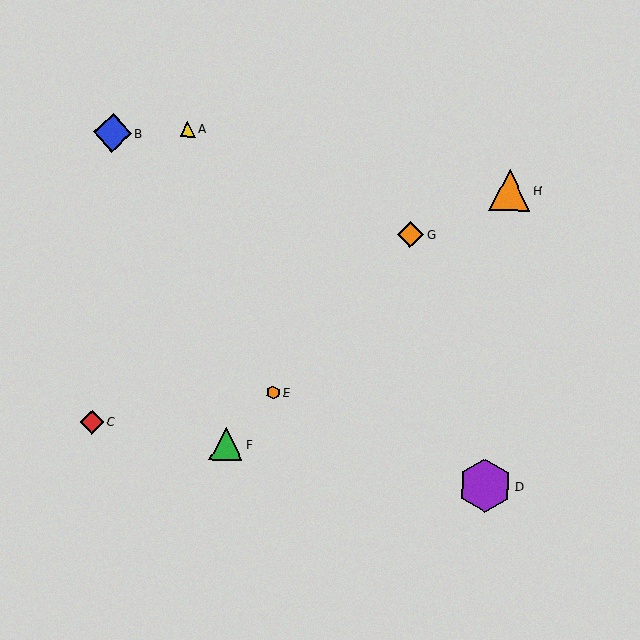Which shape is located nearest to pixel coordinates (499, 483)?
The purple hexagon (labeled D) at (485, 485) is nearest to that location.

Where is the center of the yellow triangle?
The center of the yellow triangle is at (188, 129).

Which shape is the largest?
The purple hexagon (labeled D) is the largest.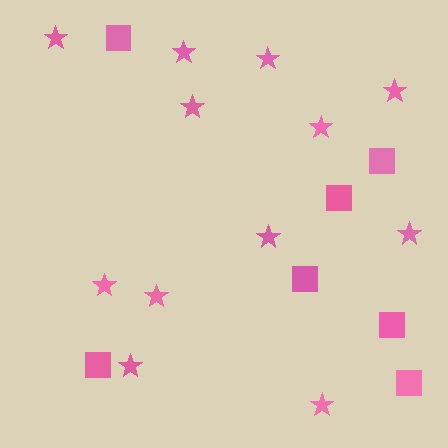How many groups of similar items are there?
There are 2 groups: one group of squares (7) and one group of stars (12).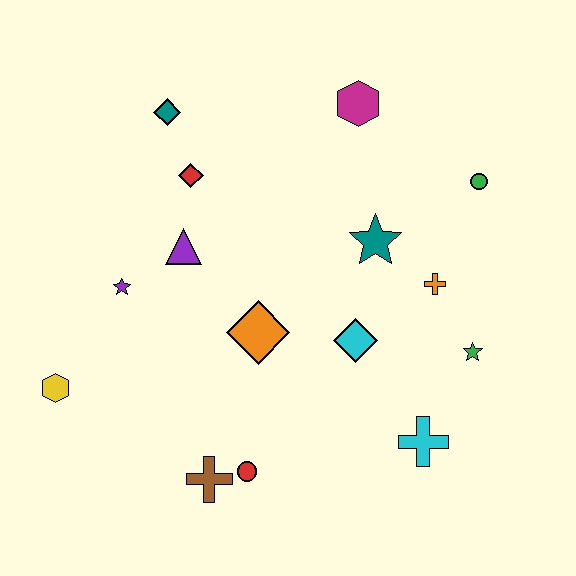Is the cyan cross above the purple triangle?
No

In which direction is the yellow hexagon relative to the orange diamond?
The yellow hexagon is to the left of the orange diamond.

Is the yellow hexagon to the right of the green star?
No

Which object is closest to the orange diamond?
The cyan diamond is closest to the orange diamond.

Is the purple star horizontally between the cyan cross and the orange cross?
No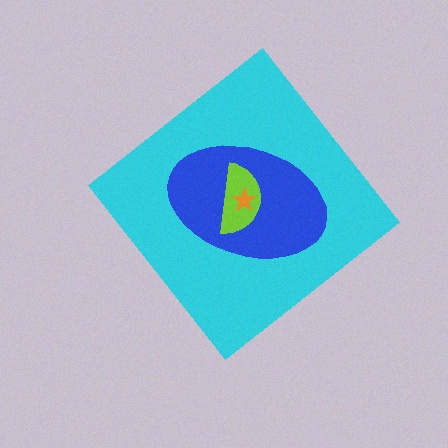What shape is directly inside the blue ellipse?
The lime semicircle.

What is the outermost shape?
The cyan diamond.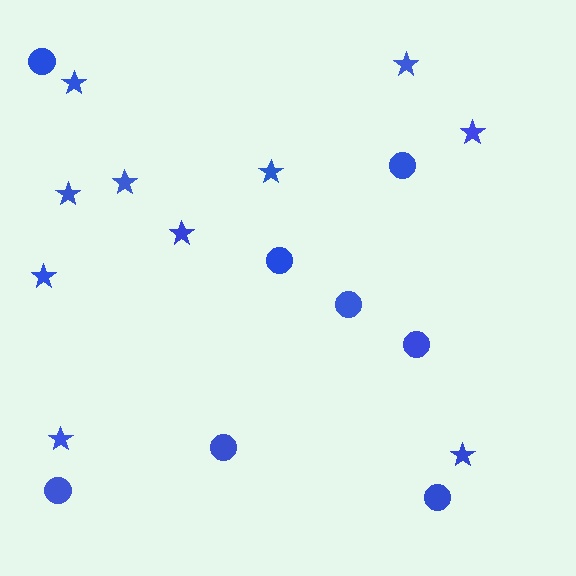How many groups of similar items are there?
There are 2 groups: one group of stars (10) and one group of circles (8).